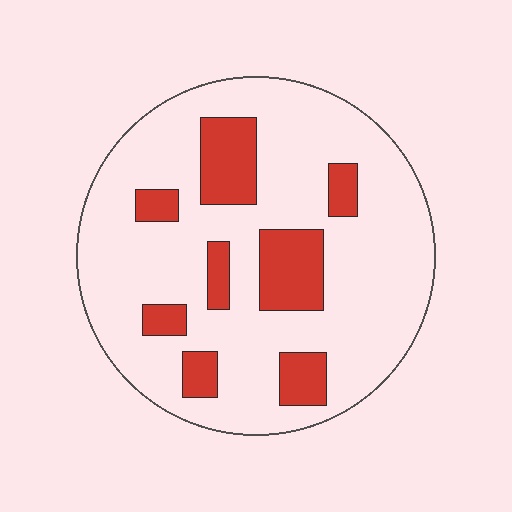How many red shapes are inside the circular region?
8.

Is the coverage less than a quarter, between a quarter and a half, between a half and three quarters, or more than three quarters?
Less than a quarter.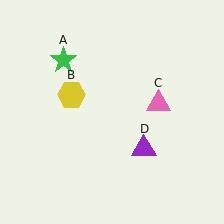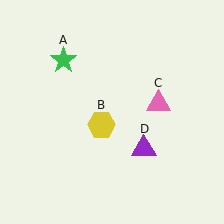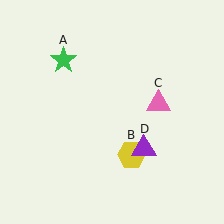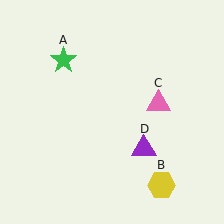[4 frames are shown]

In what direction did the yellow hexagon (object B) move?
The yellow hexagon (object B) moved down and to the right.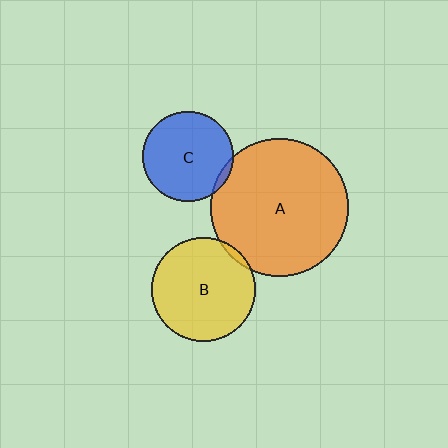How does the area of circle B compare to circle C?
Approximately 1.3 times.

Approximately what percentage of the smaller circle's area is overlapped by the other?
Approximately 5%.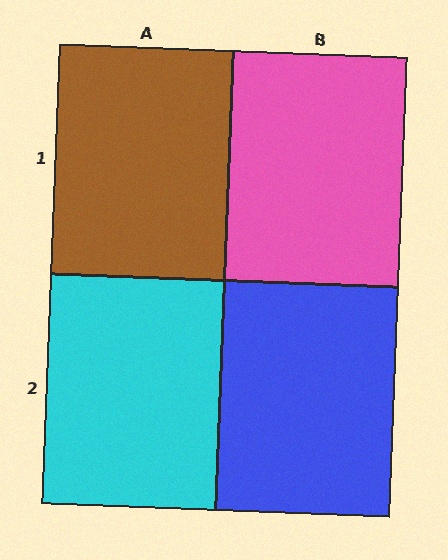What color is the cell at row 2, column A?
Cyan.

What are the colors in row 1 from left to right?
Brown, pink.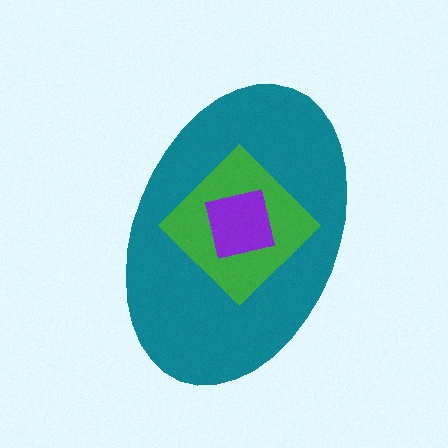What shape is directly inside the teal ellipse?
The green diamond.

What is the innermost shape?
The purple square.